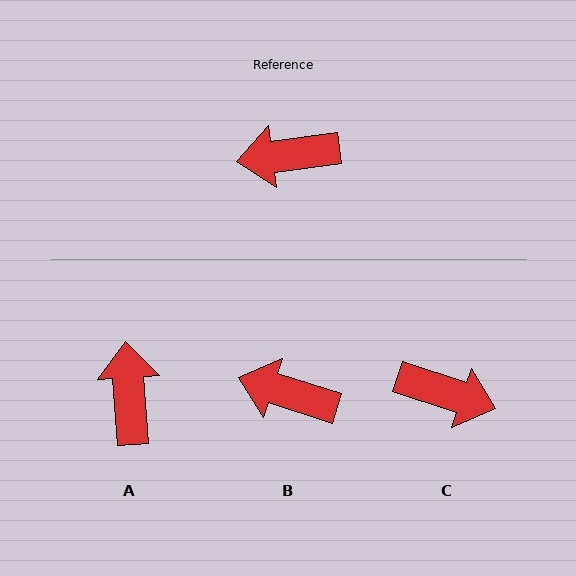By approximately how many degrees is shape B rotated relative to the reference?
Approximately 25 degrees clockwise.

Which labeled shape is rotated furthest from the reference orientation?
C, about 154 degrees away.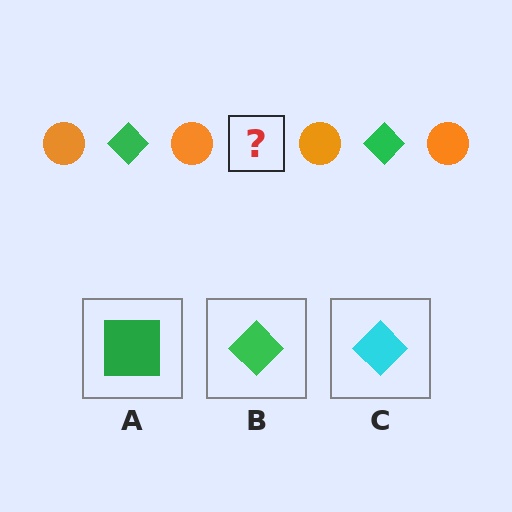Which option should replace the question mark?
Option B.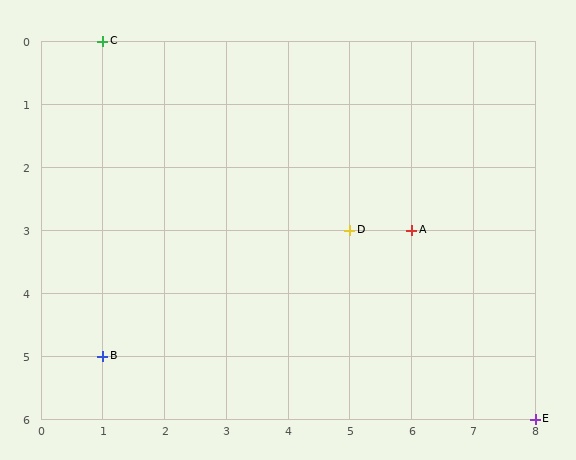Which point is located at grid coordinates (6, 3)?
Point A is at (6, 3).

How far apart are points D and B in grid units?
Points D and B are 4 columns and 2 rows apart (about 4.5 grid units diagonally).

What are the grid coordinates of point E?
Point E is at grid coordinates (8, 6).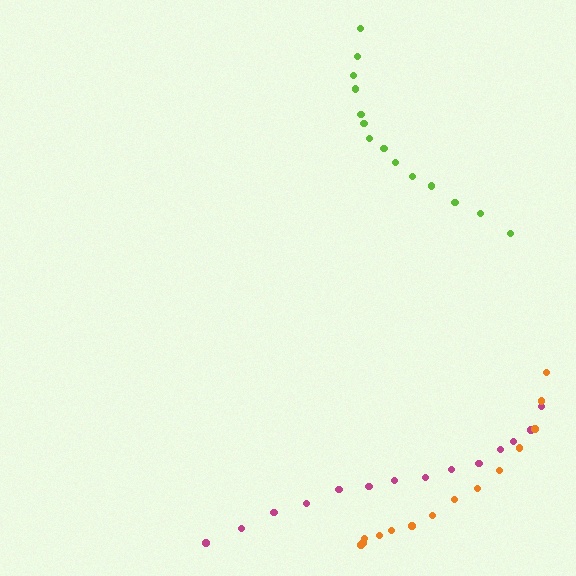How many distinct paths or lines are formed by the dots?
There are 3 distinct paths.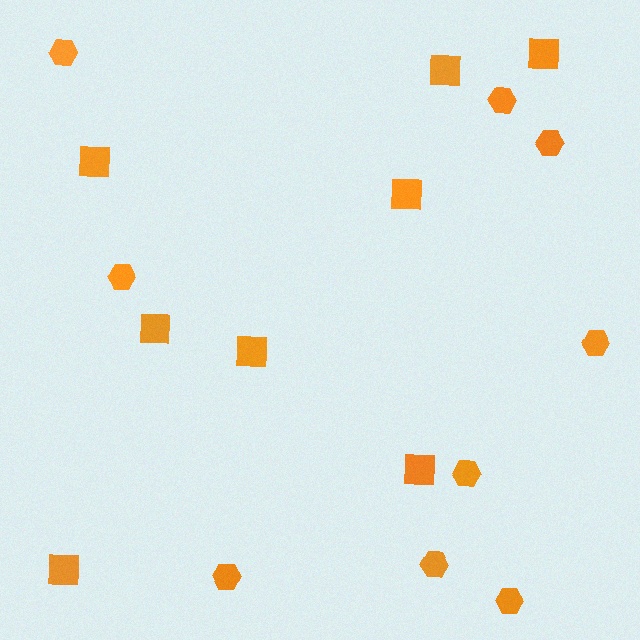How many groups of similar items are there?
There are 2 groups: one group of squares (8) and one group of hexagons (9).